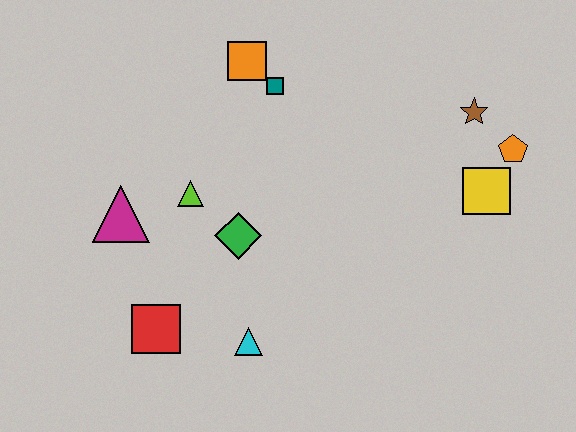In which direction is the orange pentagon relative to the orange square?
The orange pentagon is to the right of the orange square.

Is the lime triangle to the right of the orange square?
No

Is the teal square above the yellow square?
Yes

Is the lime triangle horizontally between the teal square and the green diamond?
No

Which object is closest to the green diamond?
The lime triangle is closest to the green diamond.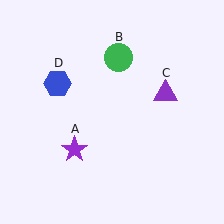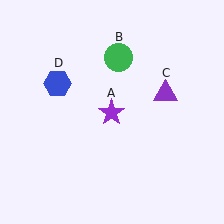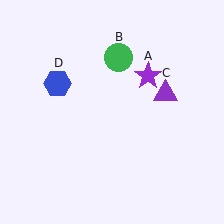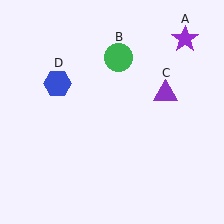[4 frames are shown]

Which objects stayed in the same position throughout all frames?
Green circle (object B) and purple triangle (object C) and blue hexagon (object D) remained stationary.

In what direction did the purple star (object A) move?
The purple star (object A) moved up and to the right.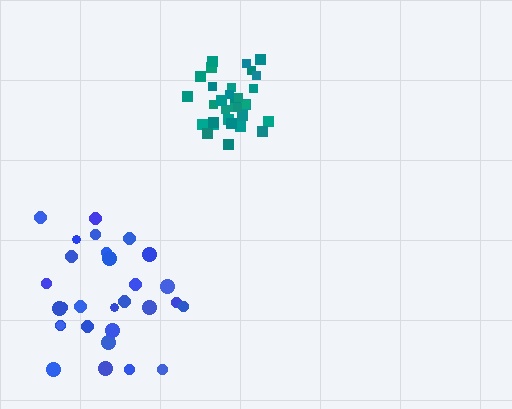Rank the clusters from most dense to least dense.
teal, blue.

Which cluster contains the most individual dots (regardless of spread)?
Teal (32).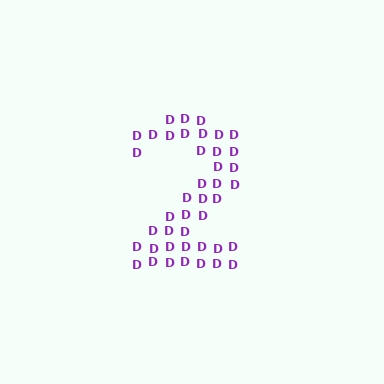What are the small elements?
The small elements are letter D's.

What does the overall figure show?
The overall figure shows the digit 2.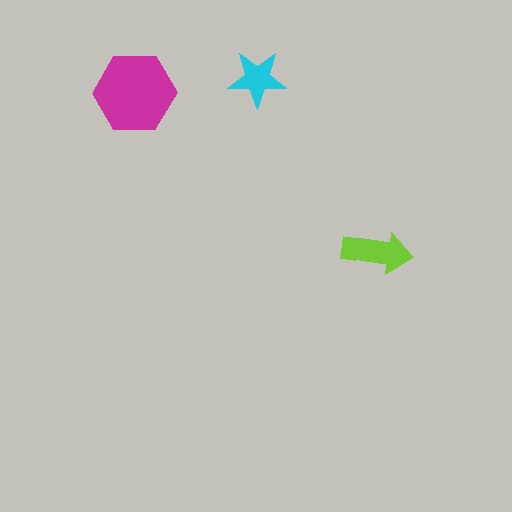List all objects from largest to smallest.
The magenta hexagon, the lime arrow, the cyan star.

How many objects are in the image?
There are 3 objects in the image.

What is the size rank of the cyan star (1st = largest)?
3rd.